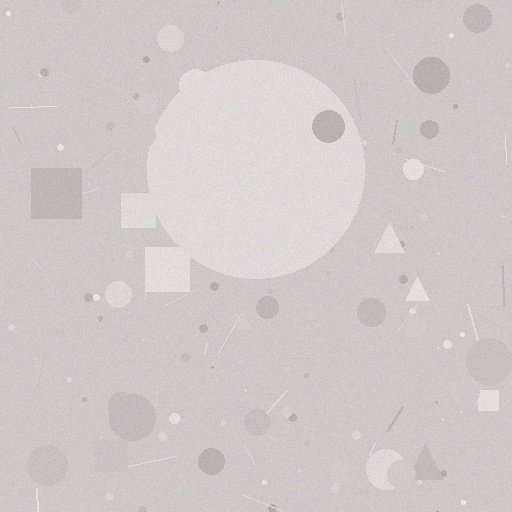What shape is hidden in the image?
A circle is hidden in the image.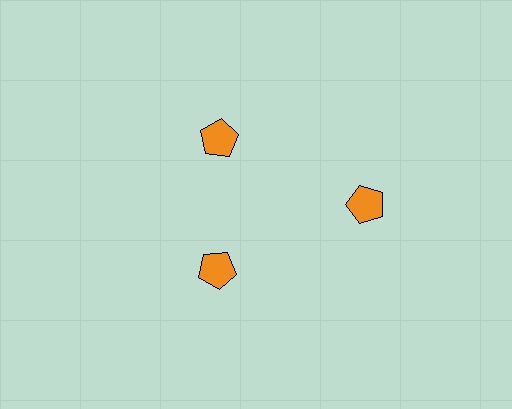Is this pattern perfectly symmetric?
No. The 3 orange pentagons are arranged in a ring, but one element near the 3 o'clock position is pushed outward from the center, breaking the 3-fold rotational symmetry.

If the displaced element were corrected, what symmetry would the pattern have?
It would have 3-fold rotational symmetry — the pattern would map onto itself every 120 degrees.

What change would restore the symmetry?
The symmetry would be restored by moving it inward, back onto the ring so that all 3 pentagons sit at equal angles and equal distance from the center.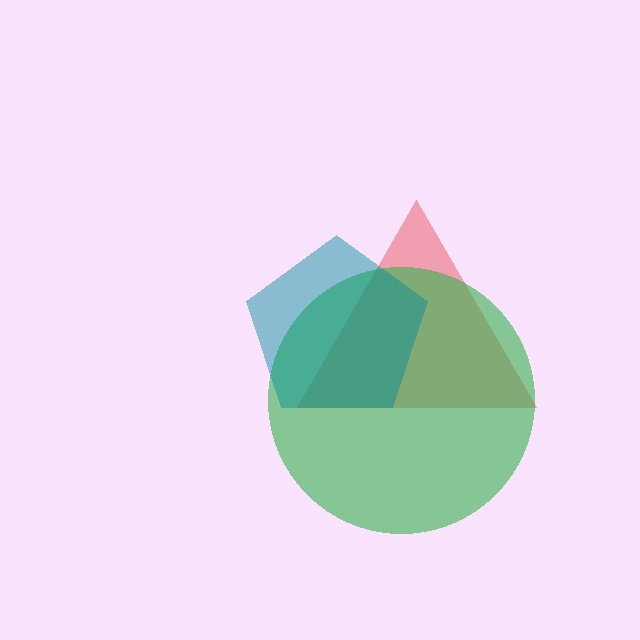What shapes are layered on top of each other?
The layered shapes are: a red triangle, a green circle, a teal pentagon.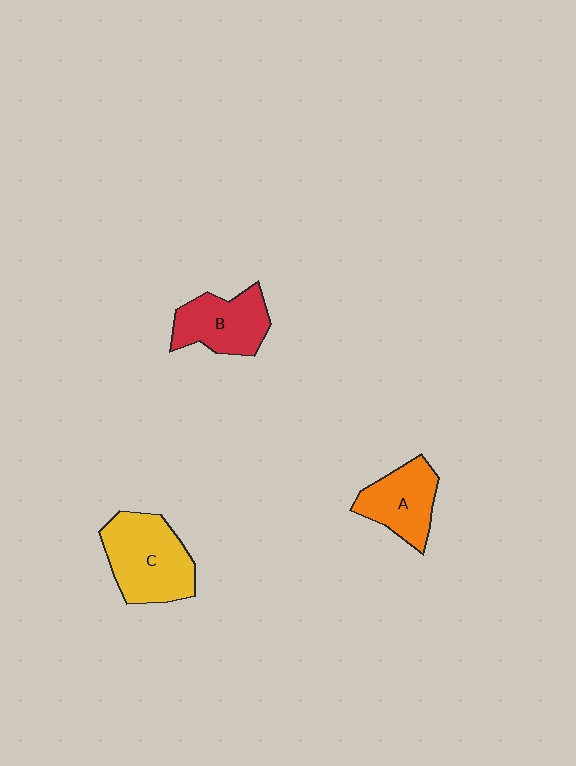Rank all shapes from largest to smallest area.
From largest to smallest: C (yellow), B (red), A (orange).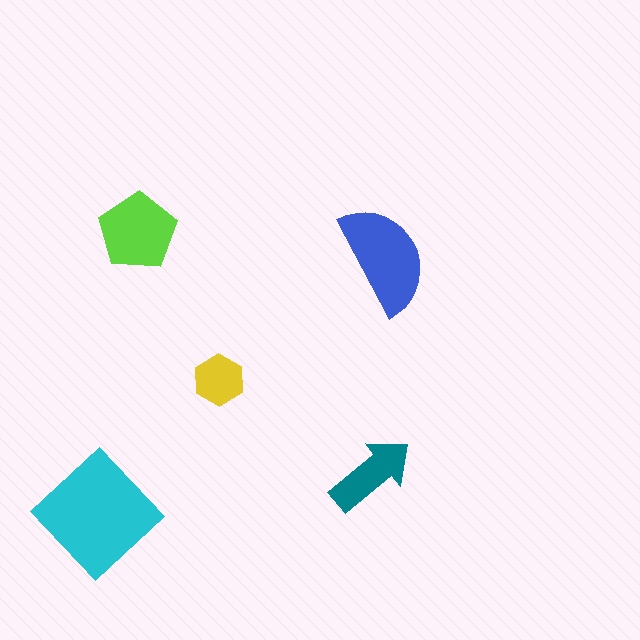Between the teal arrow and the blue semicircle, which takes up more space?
The blue semicircle.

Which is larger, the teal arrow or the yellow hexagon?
The teal arrow.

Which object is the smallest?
The yellow hexagon.